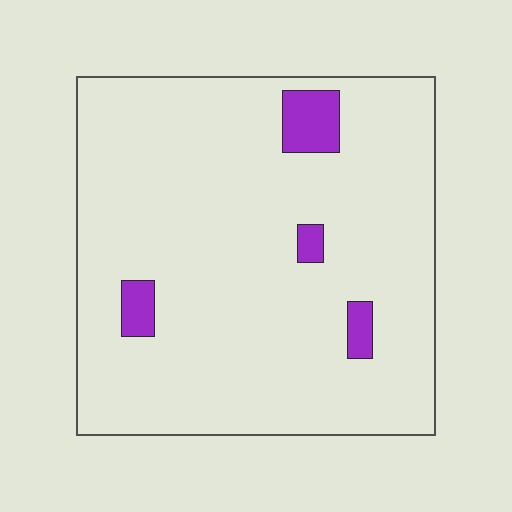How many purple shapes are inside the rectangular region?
4.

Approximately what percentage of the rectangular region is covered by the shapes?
Approximately 5%.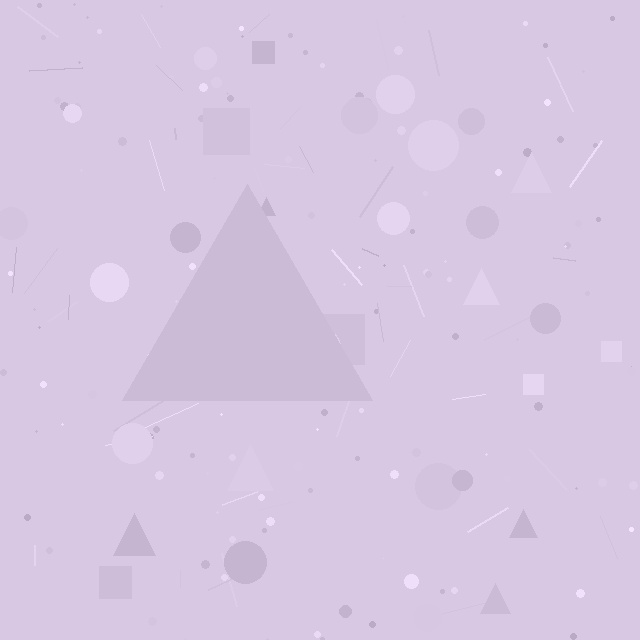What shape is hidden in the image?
A triangle is hidden in the image.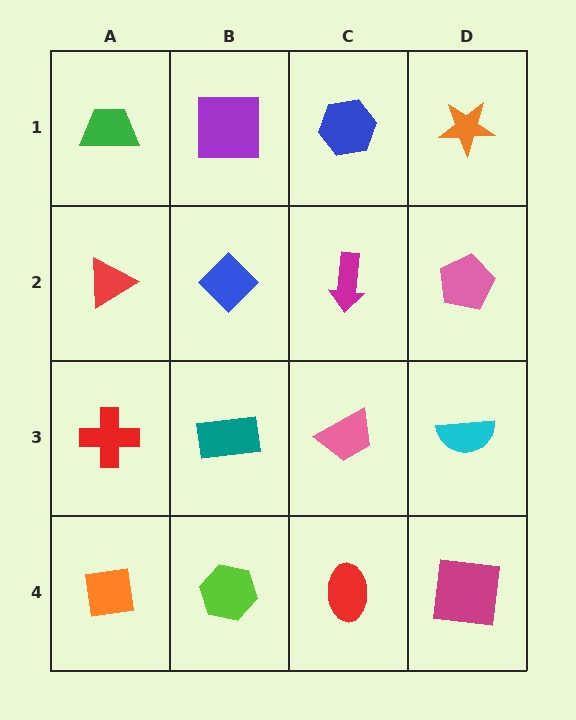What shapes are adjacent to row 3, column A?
A red triangle (row 2, column A), an orange square (row 4, column A), a teal rectangle (row 3, column B).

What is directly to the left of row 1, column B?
A green trapezoid.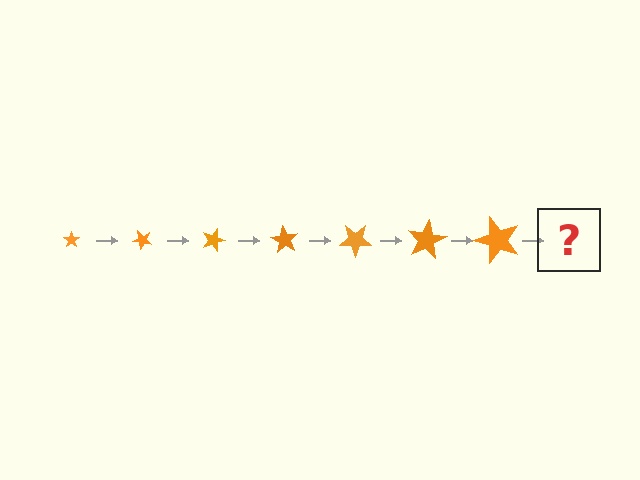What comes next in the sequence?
The next element should be a star, larger than the previous one and rotated 315 degrees from the start.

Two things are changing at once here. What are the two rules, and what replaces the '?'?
The two rules are that the star grows larger each step and it rotates 45 degrees each step. The '?' should be a star, larger than the previous one and rotated 315 degrees from the start.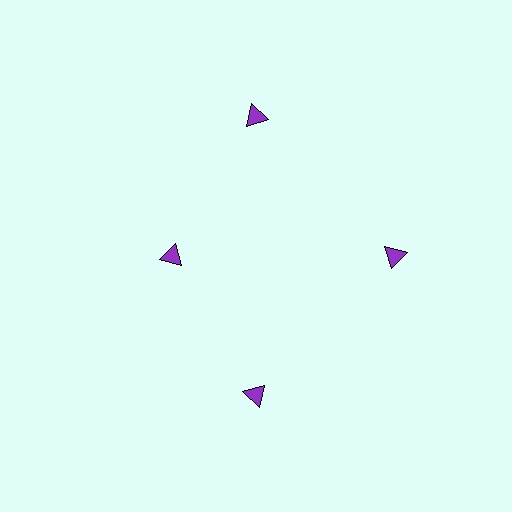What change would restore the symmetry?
The symmetry would be restored by moving it outward, back onto the ring so that all 4 triangles sit at equal angles and equal distance from the center.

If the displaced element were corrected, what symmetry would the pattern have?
It would have 4-fold rotational symmetry — the pattern would map onto itself every 90 degrees.